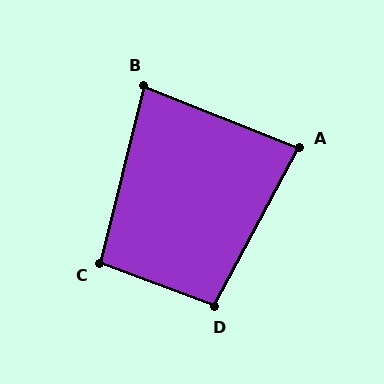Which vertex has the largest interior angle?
D, at approximately 97 degrees.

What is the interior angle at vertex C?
Approximately 97 degrees (obtuse).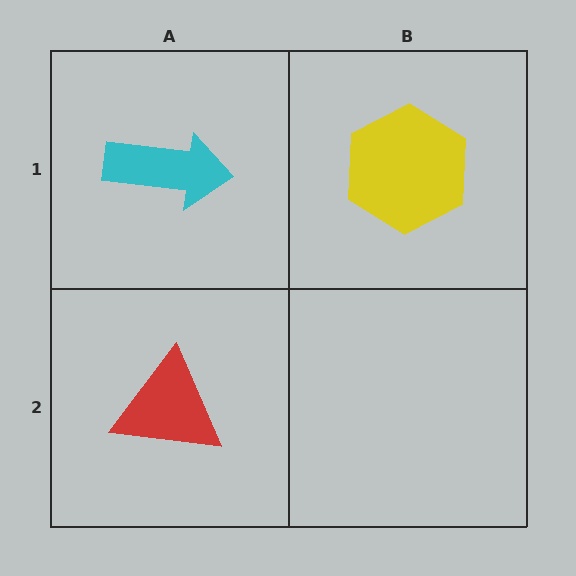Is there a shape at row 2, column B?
No, that cell is empty.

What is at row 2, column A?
A red triangle.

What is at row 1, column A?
A cyan arrow.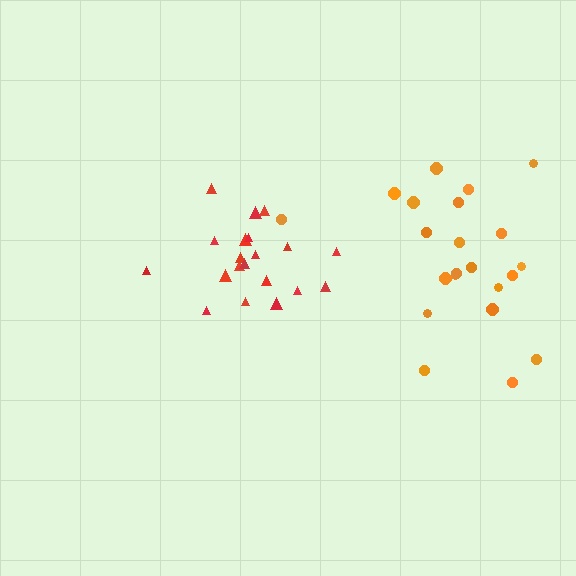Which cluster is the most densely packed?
Red.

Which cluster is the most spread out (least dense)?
Orange.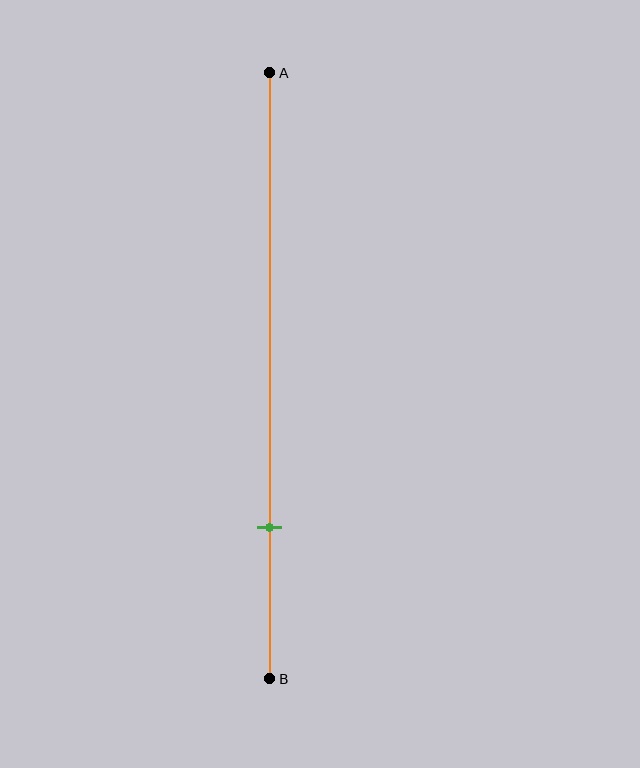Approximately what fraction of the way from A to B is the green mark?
The green mark is approximately 75% of the way from A to B.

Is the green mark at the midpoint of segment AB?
No, the mark is at about 75% from A, not at the 50% midpoint.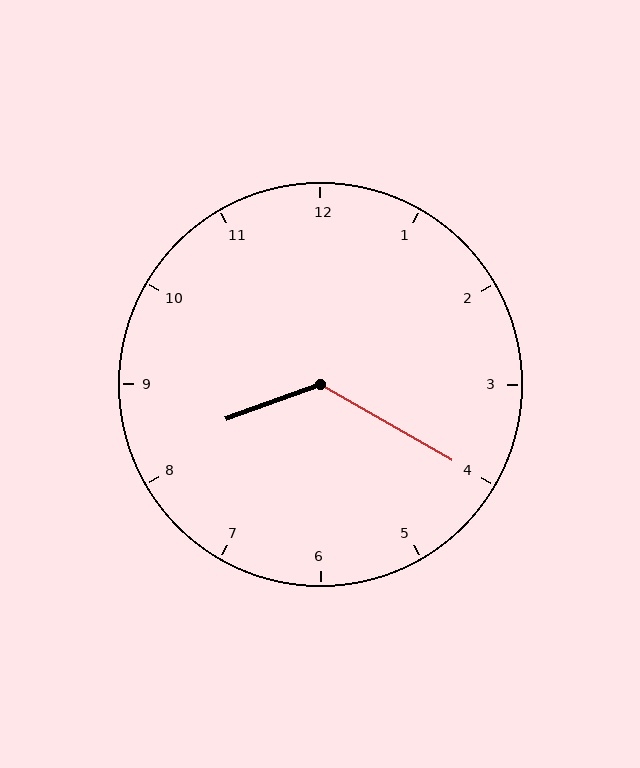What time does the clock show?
8:20.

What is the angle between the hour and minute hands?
Approximately 130 degrees.